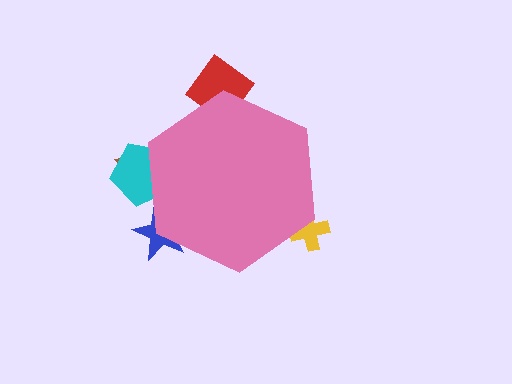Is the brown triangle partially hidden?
Yes, the brown triangle is partially hidden behind the pink hexagon.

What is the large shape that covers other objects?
A pink hexagon.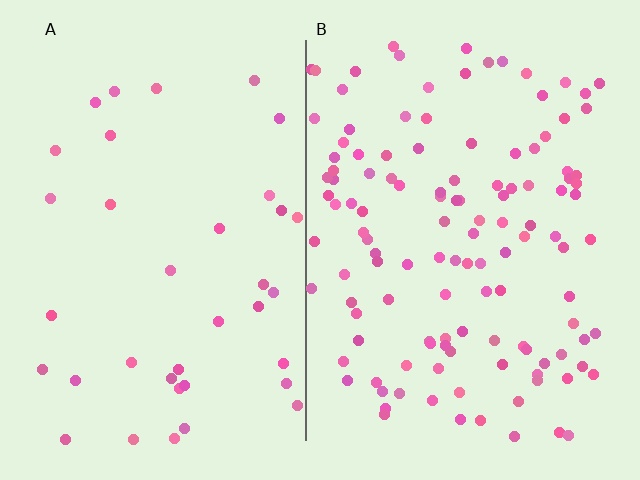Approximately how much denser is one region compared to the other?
Approximately 3.4× — region B over region A.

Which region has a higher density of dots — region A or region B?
B (the right).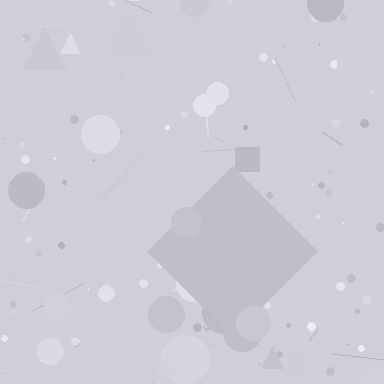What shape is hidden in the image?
A diamond is hidden in the image.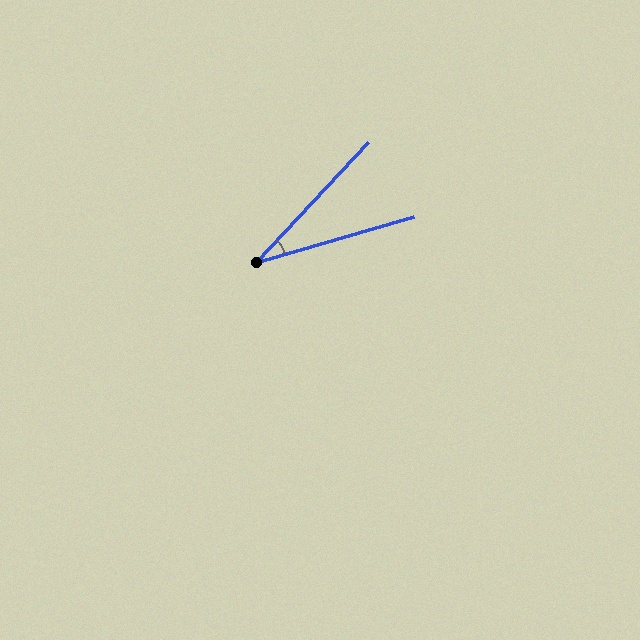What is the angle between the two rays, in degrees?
Approximately 31 degrees.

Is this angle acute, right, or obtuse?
It is acute.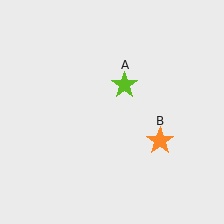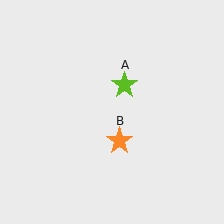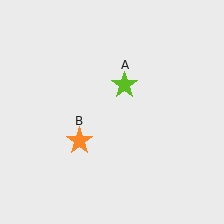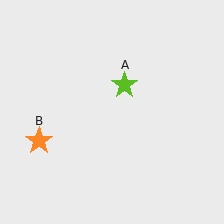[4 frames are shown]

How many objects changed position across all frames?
1 object changed position: orange star (object B).